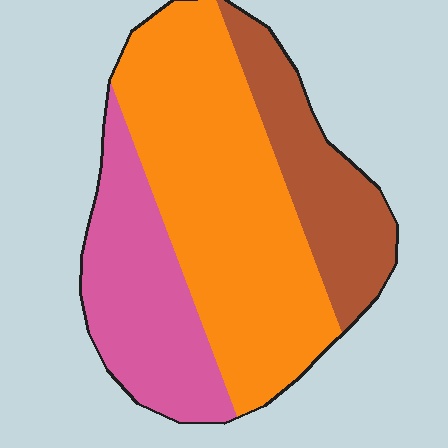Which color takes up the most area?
Orange, at roughly 50%.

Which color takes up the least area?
Brown, at roughly 20%.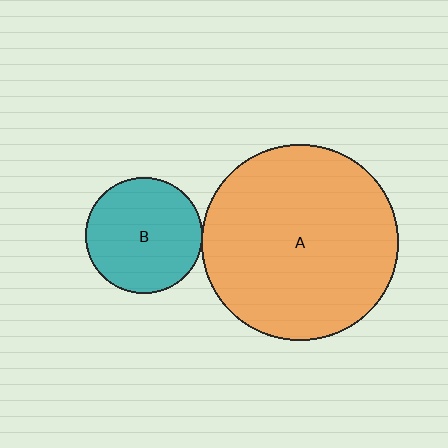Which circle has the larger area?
Circle A (orange).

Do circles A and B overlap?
Yes.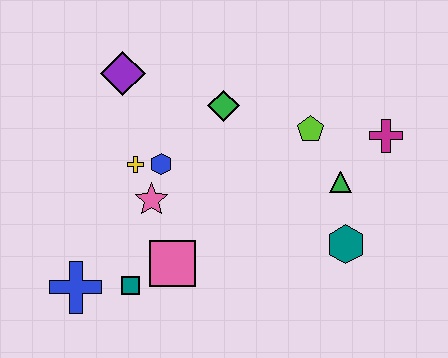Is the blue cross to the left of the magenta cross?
Yes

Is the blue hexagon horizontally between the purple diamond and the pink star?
No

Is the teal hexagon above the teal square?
Yes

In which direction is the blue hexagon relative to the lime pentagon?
The blue hexagon is to the left of the lime pentagon.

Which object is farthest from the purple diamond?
The teal hexagon is farthest from the purple diamond.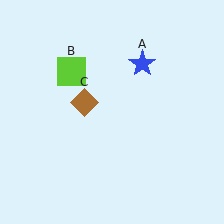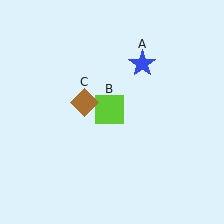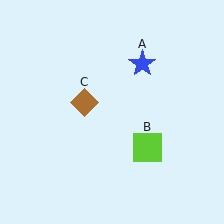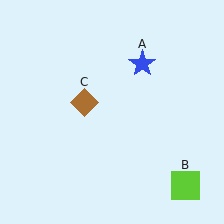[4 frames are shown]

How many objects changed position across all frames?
1 object changed position: lime square (object B).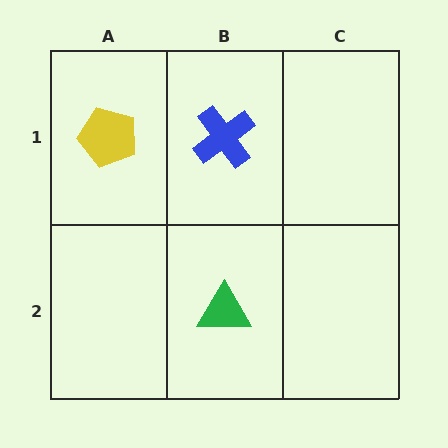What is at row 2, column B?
A green triangle.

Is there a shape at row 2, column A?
No, that cell is empty.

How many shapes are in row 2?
1 shape.